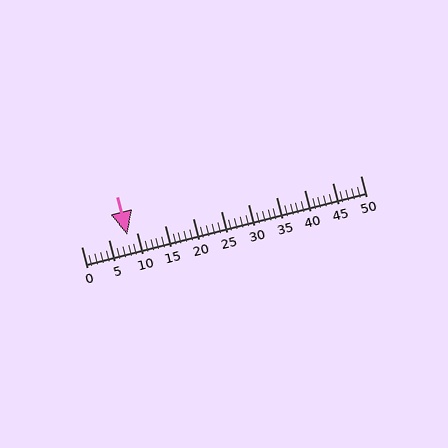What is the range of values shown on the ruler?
The ruler shows values from 0 to 50.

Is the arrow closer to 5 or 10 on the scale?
The arrow is closer to 10.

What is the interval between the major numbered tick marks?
The major tick marks are spaced 5 units apart.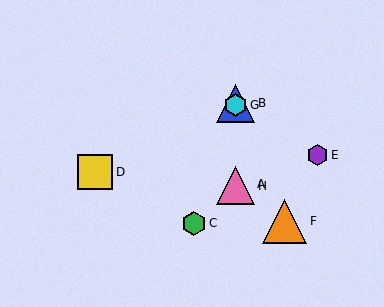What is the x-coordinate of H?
Object H is at x≈236.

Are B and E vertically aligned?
No, B is at x≈236 and E is at x≈318.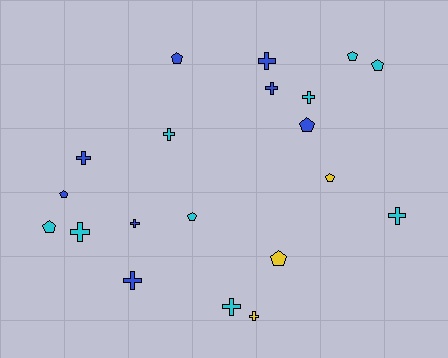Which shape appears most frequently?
Cross, with 11 objects.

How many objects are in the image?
There are 20 objects.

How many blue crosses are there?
There are 5 blue crosses.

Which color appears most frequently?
Cyan, with 9 objects.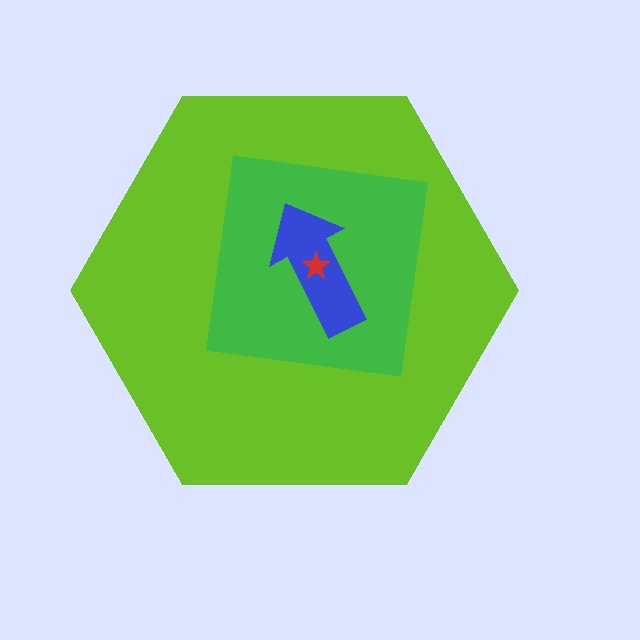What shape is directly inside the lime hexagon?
The green square.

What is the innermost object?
The red star.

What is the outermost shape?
The lime hexagon.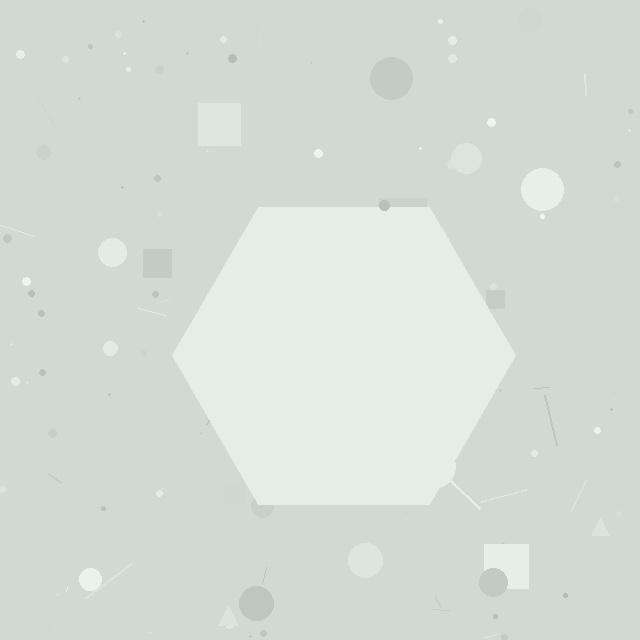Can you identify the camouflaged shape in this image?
The camouflaged shape is a hexagon.